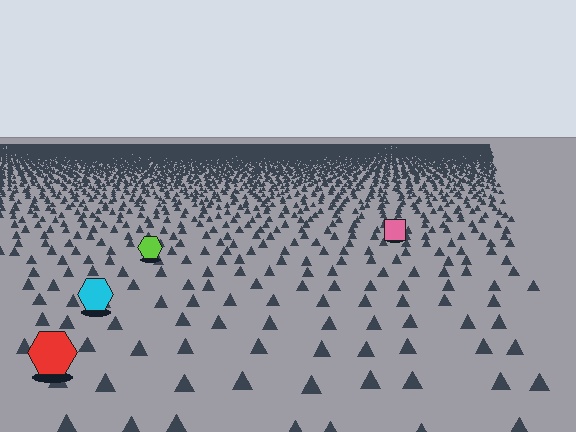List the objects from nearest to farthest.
From nearest to farthest: the red hexagon, the cyan hexagon, the lime hexagon, the pink square.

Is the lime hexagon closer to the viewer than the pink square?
Yes. The lime hexagon is closer — you can tell from the texture gradient: the ground texture is coarser near it.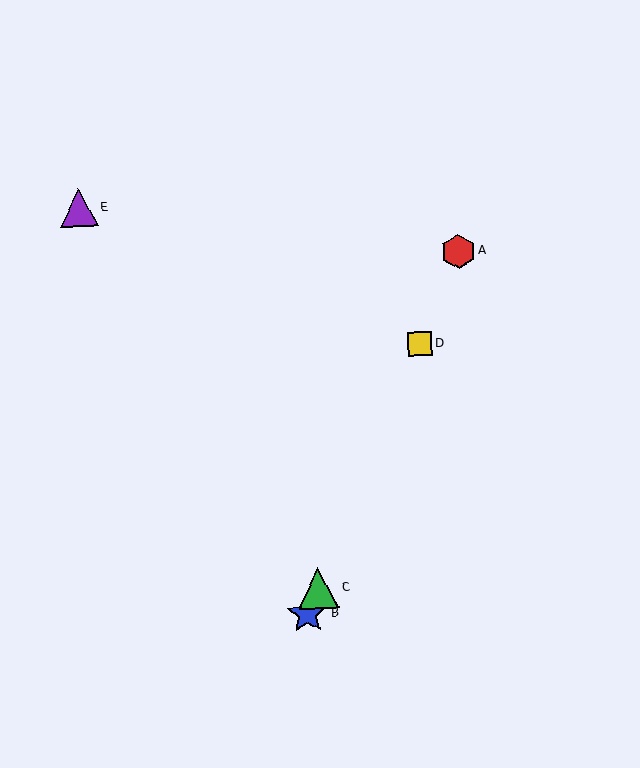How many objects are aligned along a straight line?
4 objects (A, B, C, D) are aligned along a straight line.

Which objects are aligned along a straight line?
Objects A, B, C, D are aligned along a straight line.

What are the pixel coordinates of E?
Object E is at (79, 208).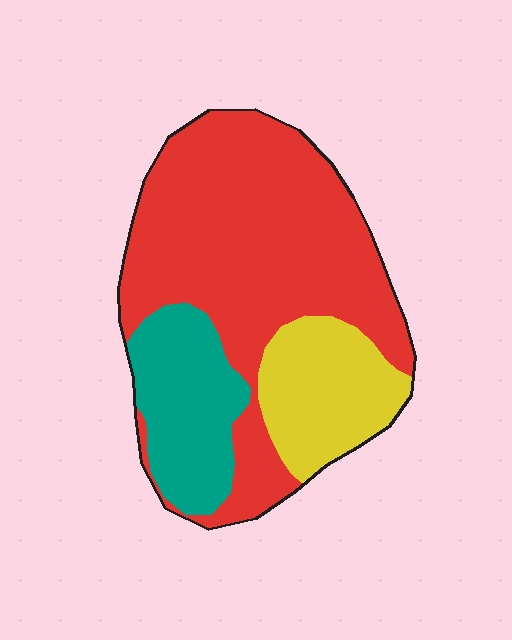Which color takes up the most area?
Red, at roughly 60%.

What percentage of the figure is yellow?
Yellow covers 19% of the figure.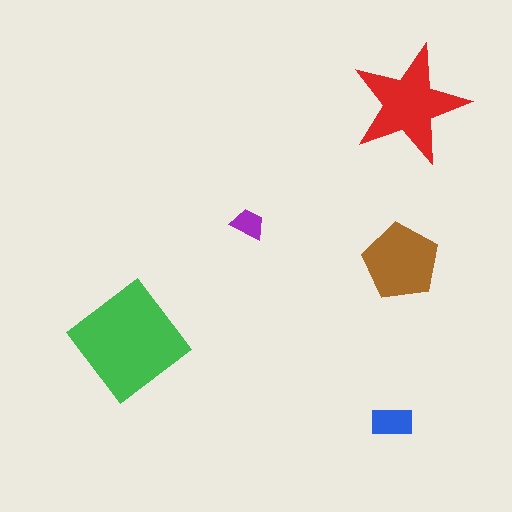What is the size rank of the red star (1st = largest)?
2nd.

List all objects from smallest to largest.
The purple trapezoid, the blue rectangle, the brown pentagon, the red star, the green diamond.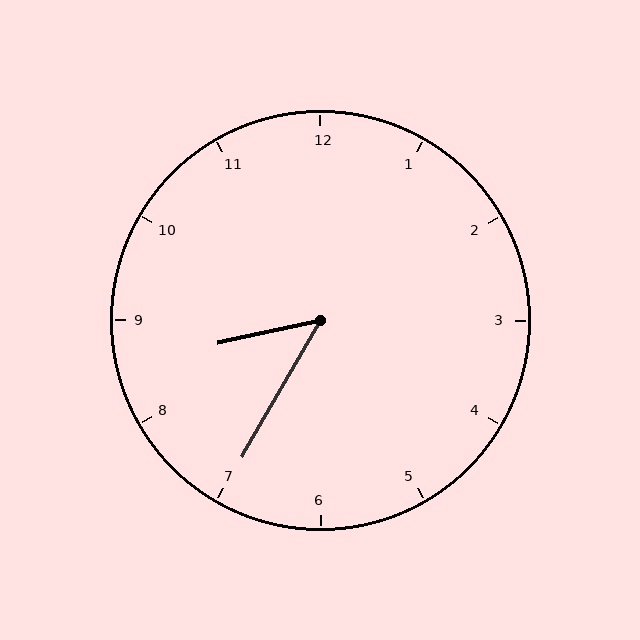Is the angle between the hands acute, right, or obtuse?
It is acute.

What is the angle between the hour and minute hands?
Approximately 48 degrees.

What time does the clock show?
8:35.